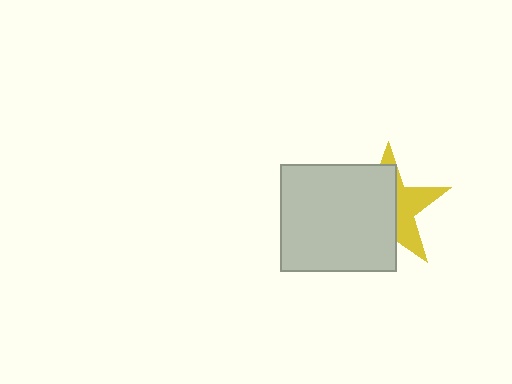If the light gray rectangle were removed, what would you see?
You would see the complete yellow star.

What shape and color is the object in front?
The object in front is a light gray rectangle.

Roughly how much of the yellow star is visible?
A small part of it is visible (roughly 38%).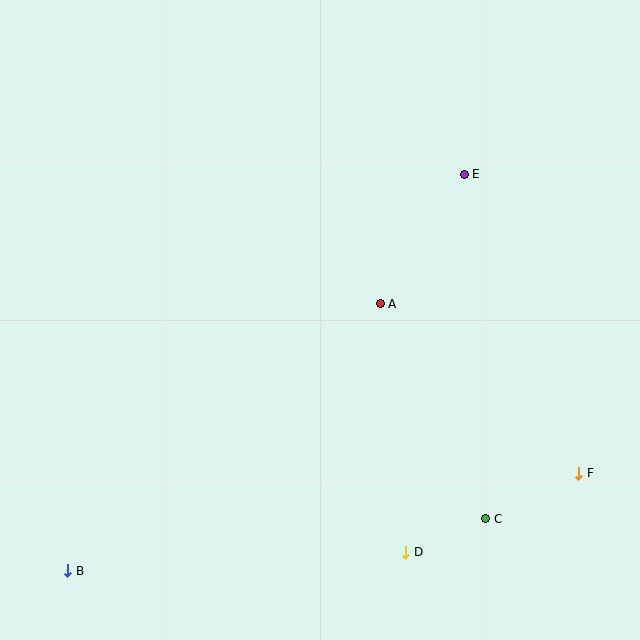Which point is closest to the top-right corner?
Point E is closest to the top-right corner.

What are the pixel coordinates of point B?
Point B is at (68, 571).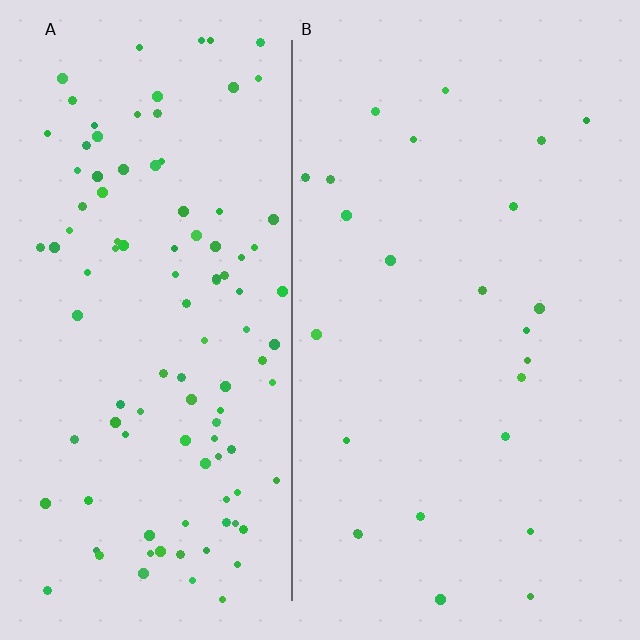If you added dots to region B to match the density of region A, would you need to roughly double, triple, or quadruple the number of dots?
Approximately quadruple.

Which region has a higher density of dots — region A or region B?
A (the left).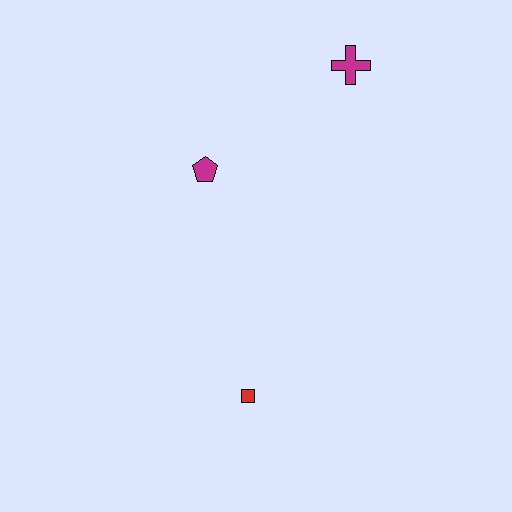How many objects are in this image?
There are 3 objects.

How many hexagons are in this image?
There are no hexagons.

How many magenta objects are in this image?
There are 2 magenta objects.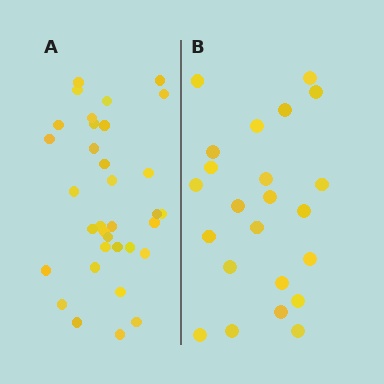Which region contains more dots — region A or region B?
Region A (the left region) has more dots.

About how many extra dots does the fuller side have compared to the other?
Region A has roughly 12 or so more dots than region B.